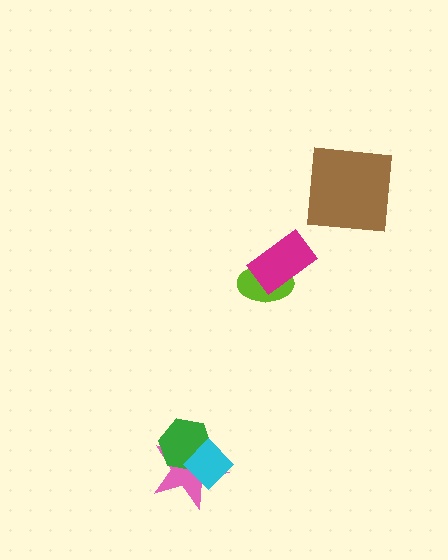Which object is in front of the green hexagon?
The cyan diamond is in front of the green hexagon.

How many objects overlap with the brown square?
0 objects overlap with the brown square.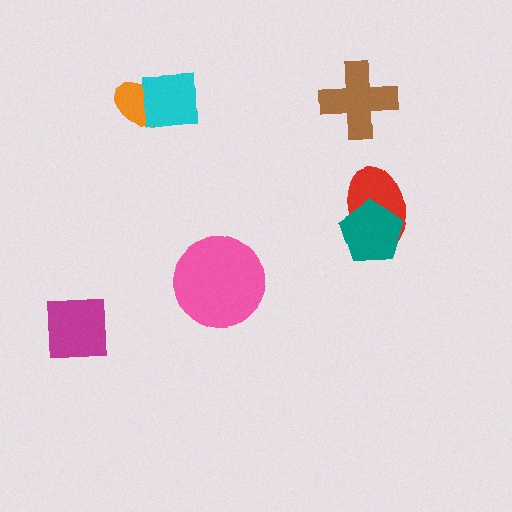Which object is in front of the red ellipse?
The teal pentagon is in front of the red ellipse.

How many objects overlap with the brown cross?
0 objects overlap with the brown cross.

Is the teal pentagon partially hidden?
No, no other shape covers it.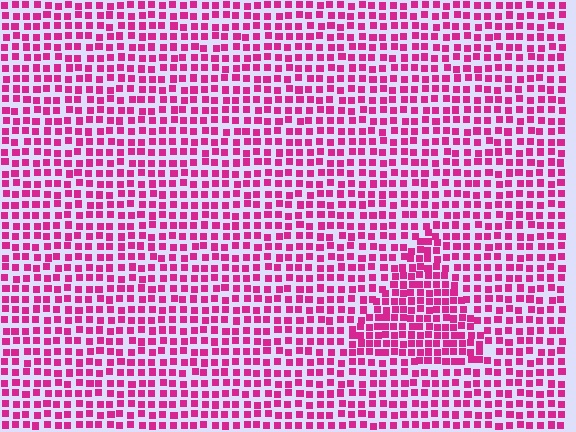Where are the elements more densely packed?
The elements are more densely packed inside the triangle boundary.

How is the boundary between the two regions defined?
The boundary is defined by a change in element density (approximately 1.5x ratio). All elements are the same color, size, and shape.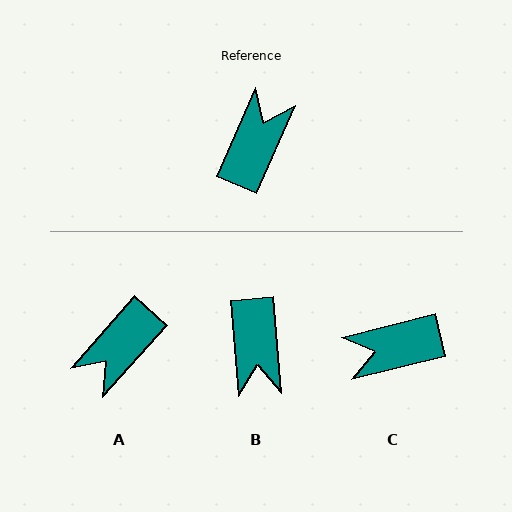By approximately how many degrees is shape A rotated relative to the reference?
Approximately 162 degrees counter-clockwise.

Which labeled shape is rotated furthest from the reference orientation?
A, about 162 degrees away.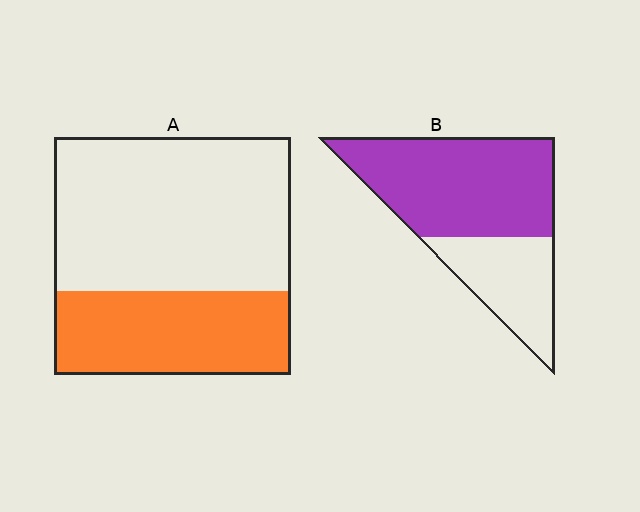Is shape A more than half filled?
No.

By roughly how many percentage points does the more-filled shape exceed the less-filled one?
By roughly 30 percentage points (B over A).